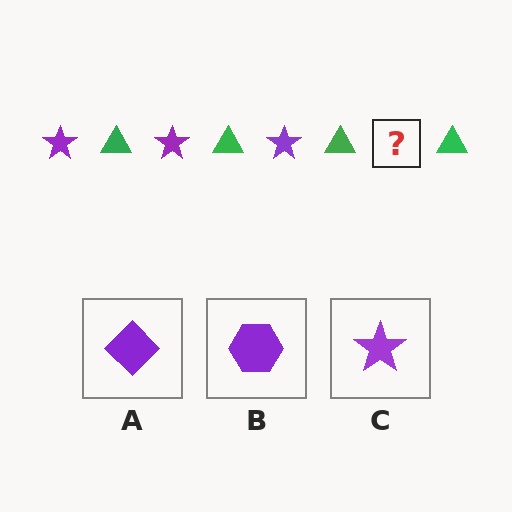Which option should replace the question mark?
Option C.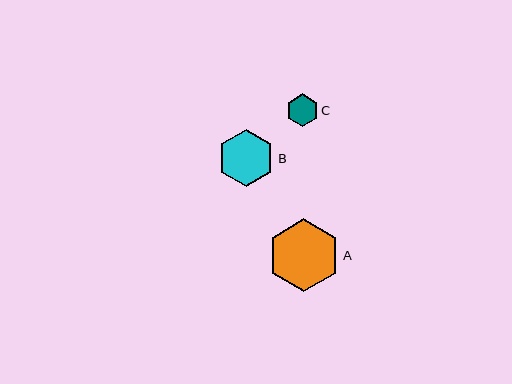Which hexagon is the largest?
Hexagon A is the largest with a size of approximately 73 pixels.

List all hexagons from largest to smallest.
From largest to smallest: A, B, C.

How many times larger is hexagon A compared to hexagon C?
Hexagon A is approximately 2.2 times the size of hexagon C.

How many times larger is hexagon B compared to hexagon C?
Hexagon B is approximately 1.8 times the size of hexagon C.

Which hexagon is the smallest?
Hexagon C is the smallest with a size of approximately 32 pixels.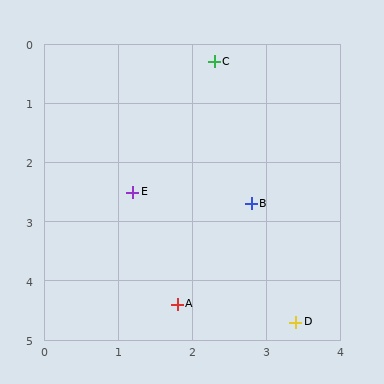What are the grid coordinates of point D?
Point D is at approximately (3.4, 4.7).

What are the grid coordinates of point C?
Point C is at approximately (2.3, 0.3).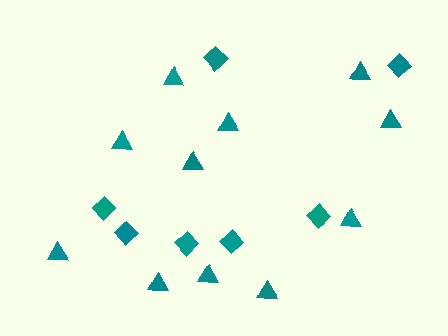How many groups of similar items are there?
There are 2 groups: one group of diamonds (7) and one group of triangles (11).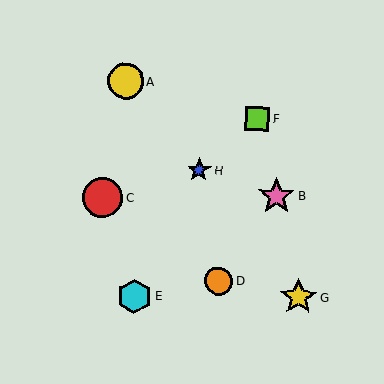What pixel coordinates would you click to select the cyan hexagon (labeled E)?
Click at (135, 296) to select the cyan hexagon E.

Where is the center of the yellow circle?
The center of the yellow circle is at (126, 81).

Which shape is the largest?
The red circle (labeled C) is the largest.